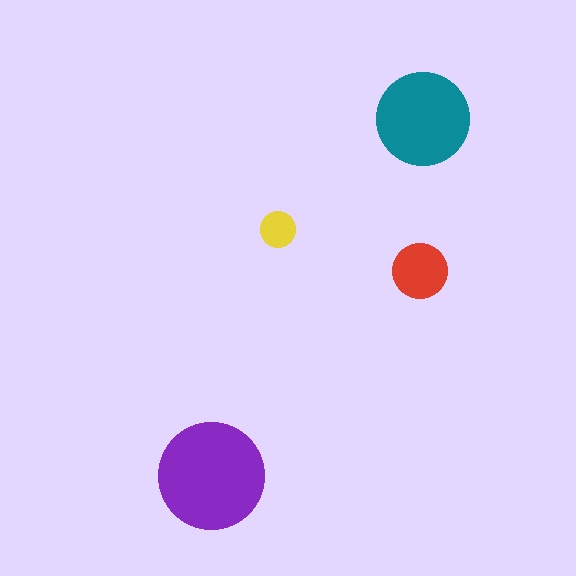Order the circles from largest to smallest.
the purple one, the teal one, the red one, the yellow one.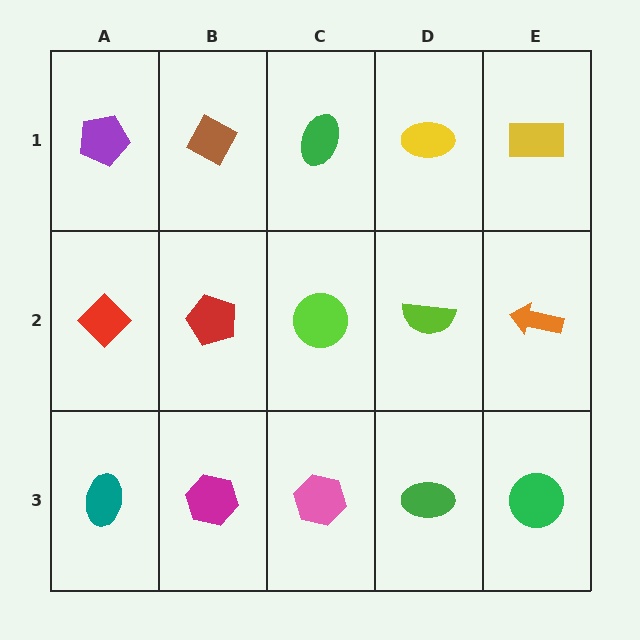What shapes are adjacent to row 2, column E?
A yellow rectangle (row 1, column E), a green circle (row 3, column E), a lime semicircle (row 2, column D).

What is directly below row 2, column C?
A pink hexagon.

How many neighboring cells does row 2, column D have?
4.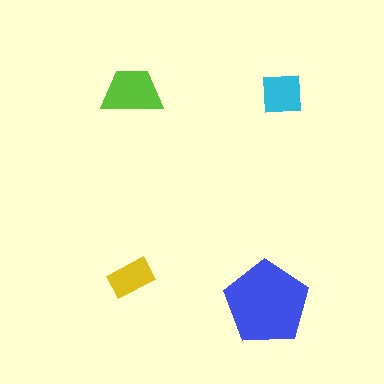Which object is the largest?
The blue pentagon.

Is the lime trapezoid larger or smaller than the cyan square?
Larger.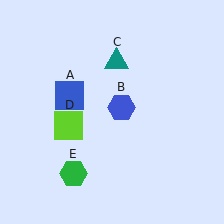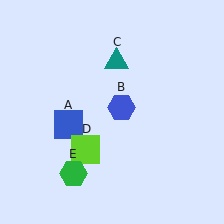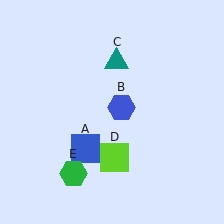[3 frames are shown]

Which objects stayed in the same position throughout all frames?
Blue hexagon (object B) and teal triangle (object C) and green hexagon (object E) remained stationary.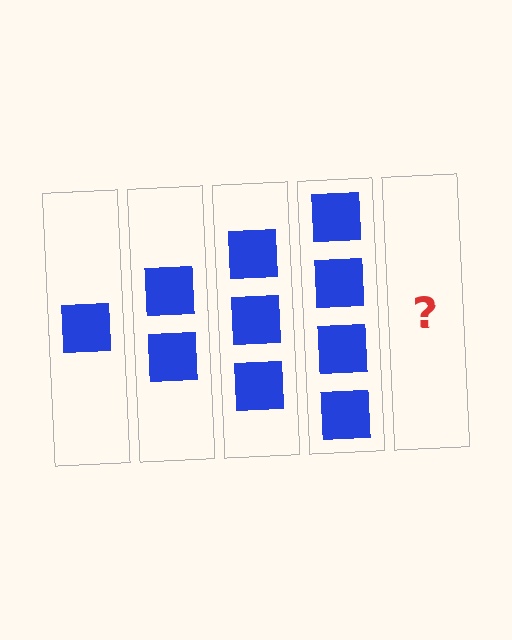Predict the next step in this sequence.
The next step is 5 squares.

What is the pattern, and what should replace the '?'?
The pattern is that each step adds one more square. The '?' should be 5 squares.